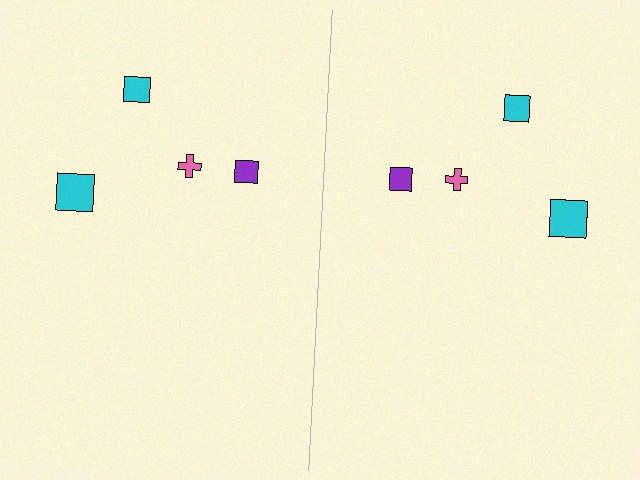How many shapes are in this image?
There are 8 shapes in this image.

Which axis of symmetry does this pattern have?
The pattern has a vertical axis of symmetry running through the center of the image.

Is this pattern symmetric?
Yes, this pattern has bilateral (reflection) symmetry.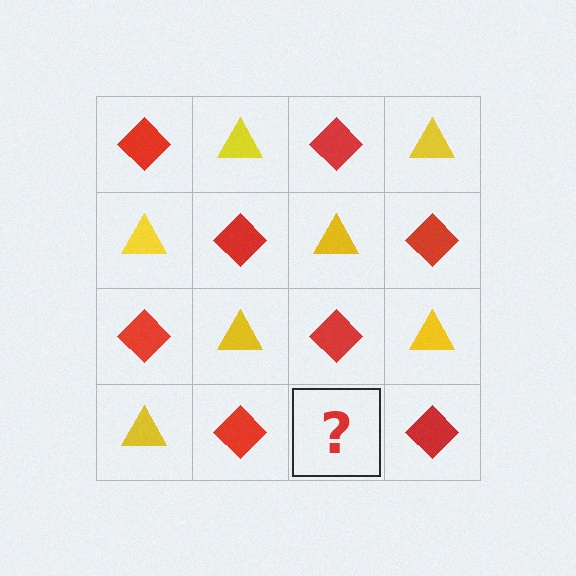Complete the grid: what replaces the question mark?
The question mark should be replaced with a yellow triangle.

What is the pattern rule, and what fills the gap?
The rule is that it alternates red diamond and yellow triangle in a checkerboard pattern. The gap should be filled with a yellow triangle.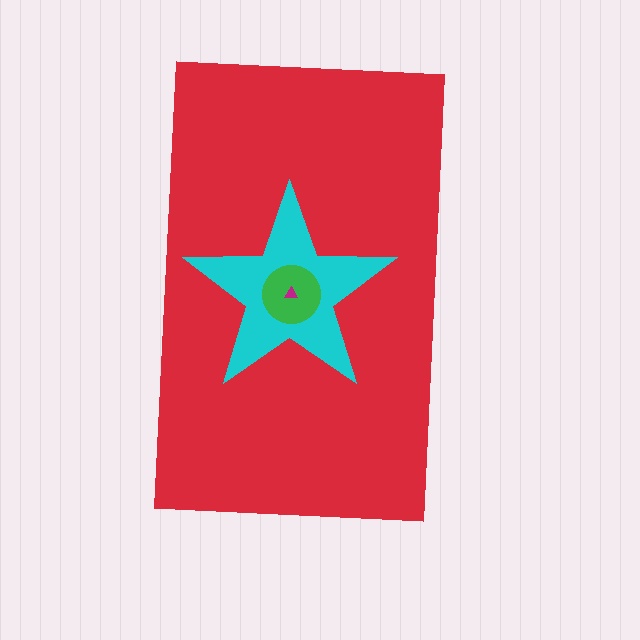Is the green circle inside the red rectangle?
Yes.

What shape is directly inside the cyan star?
The green circle.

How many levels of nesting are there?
4.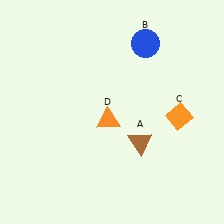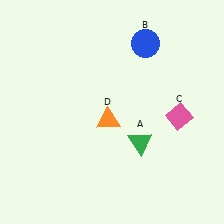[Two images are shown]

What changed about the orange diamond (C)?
In Image 1, C is orange. In Image 2, it changed to pink.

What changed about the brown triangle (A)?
In Image 1, A is brown. In Image 2, it changed to green.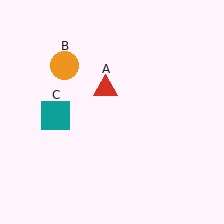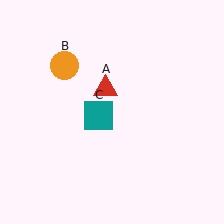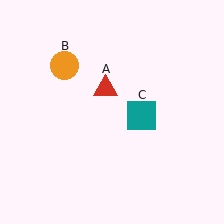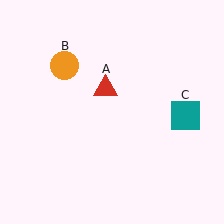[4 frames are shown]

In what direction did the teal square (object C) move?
The teal square (object C) moved right.